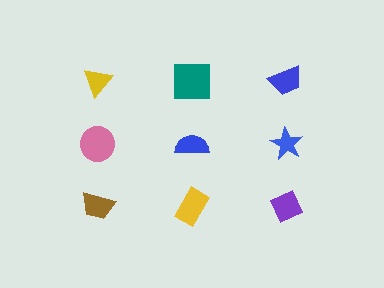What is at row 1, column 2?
A teal square.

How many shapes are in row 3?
3 shapes.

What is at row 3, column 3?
A purple diamond.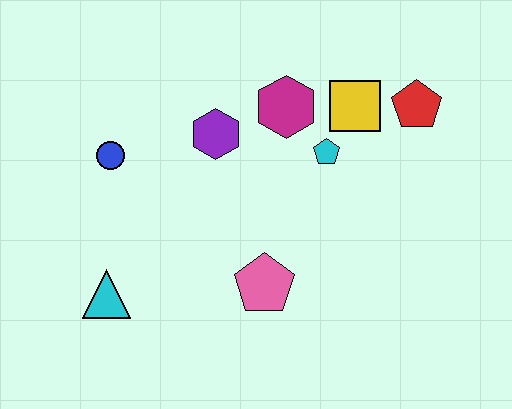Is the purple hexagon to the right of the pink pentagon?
No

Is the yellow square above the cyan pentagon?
Yes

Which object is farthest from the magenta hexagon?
The cyan triangle is farthest from the magenta hexagon.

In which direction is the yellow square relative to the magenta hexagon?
The yellow square is to the right of the magenta hexagon.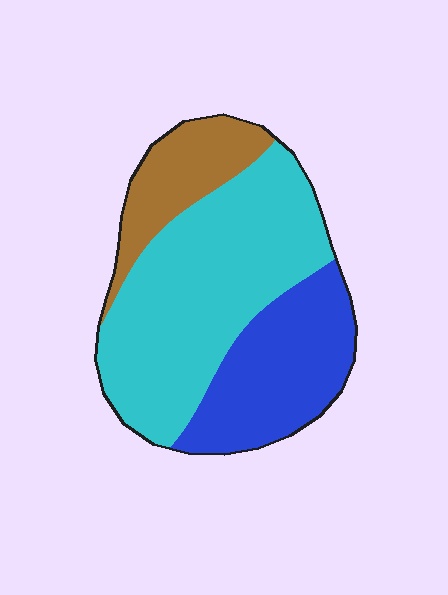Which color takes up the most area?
Cyan, at roughly 55%.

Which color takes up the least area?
Brown, at roughly 15%.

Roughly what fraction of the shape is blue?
Blue covers 29% of the shape.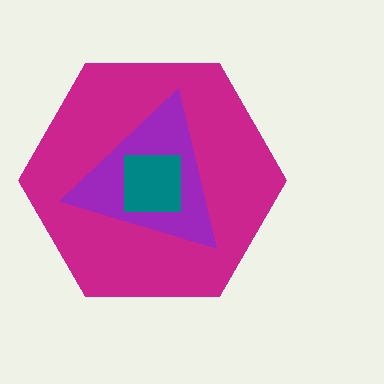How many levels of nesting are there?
3.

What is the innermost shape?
The teal square.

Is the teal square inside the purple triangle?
Yes.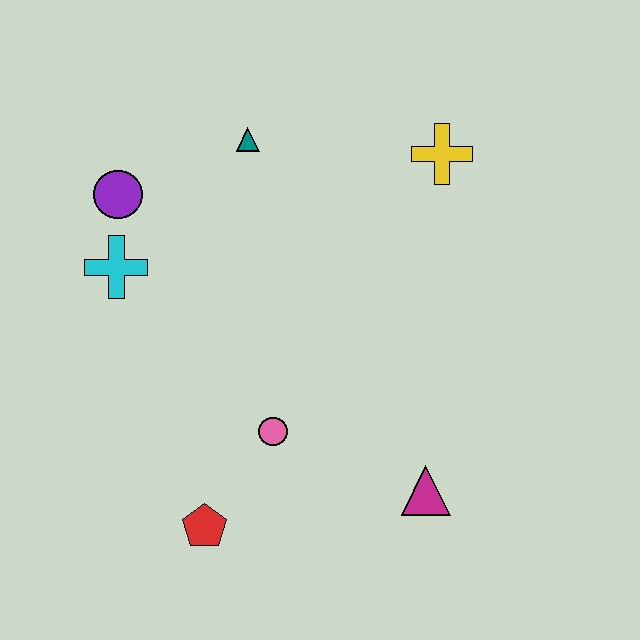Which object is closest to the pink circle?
The red pentagon is closest to the pink circle.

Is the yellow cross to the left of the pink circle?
No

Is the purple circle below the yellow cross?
Yes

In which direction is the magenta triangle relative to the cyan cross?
The magenta triangle is to the right of the cyan cross.